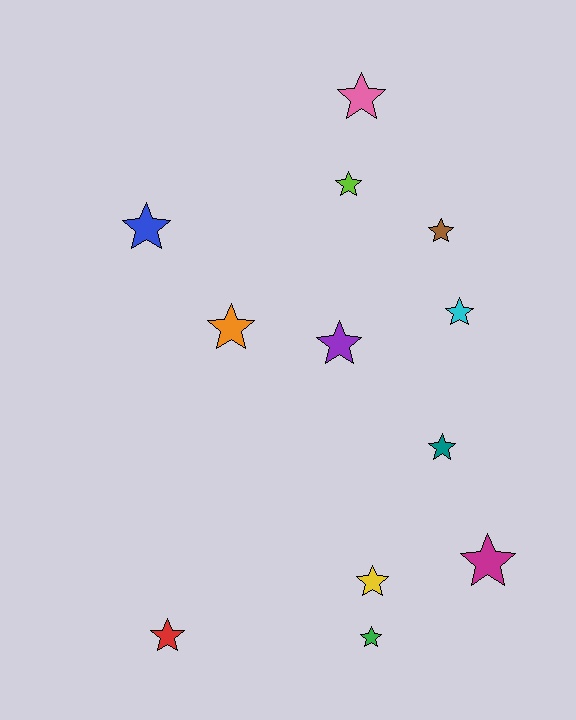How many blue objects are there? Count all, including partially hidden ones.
There is 1 blue object.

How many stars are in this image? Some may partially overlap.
There are 12 stars.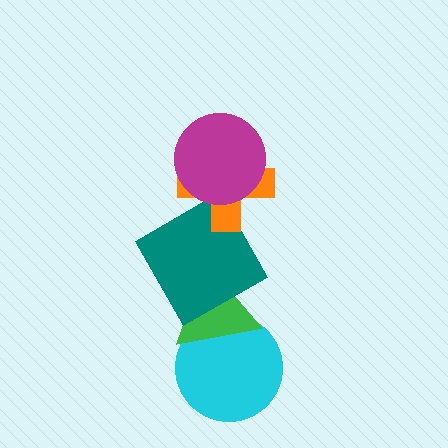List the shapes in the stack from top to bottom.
From top to bottom: the magenta circle, the orange cross, the teal square, the green triangle, the cyan circle.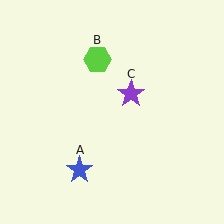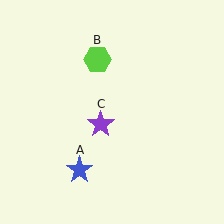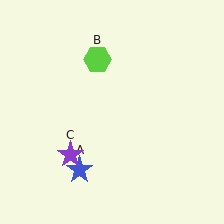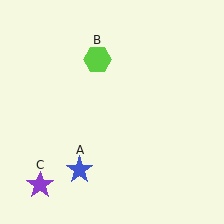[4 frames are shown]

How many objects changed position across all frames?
1 object changed position: purple star (object C).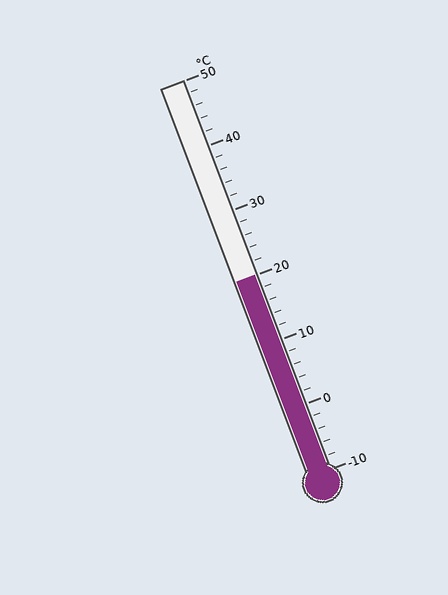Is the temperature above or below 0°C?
The temperature is above 0°C.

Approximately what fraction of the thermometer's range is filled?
The thermometer is filled to approximately 50% of its range.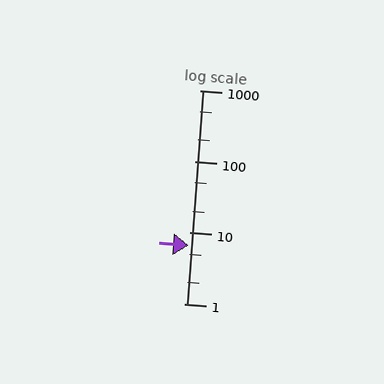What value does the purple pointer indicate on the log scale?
The pointer indicates approximately 6.7.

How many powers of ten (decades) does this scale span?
The scale spans 3 decades, from 1 to 1000.